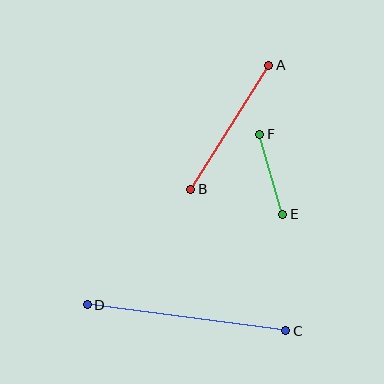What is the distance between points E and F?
The distance is approximately 83 pixels.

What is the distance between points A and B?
The distance is approximately 146 pixels.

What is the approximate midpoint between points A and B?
The midpoint is at approximately (230, 127) pixels.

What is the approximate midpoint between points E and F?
The midpoint is at approximately (271, 174) pixels.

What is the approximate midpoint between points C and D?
The midpoint is at approximately (186, 318) pixels.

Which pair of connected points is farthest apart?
Points C and D are farthest apart.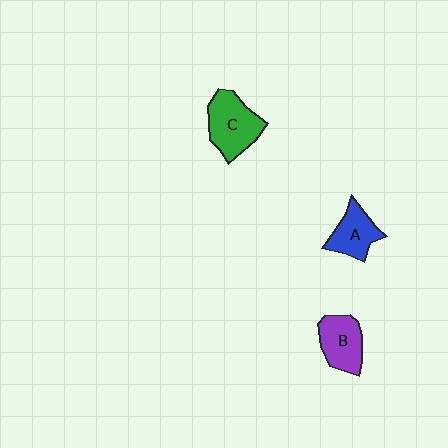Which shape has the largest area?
Shape C (green).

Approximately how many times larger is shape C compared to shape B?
Approximately 1.3 times.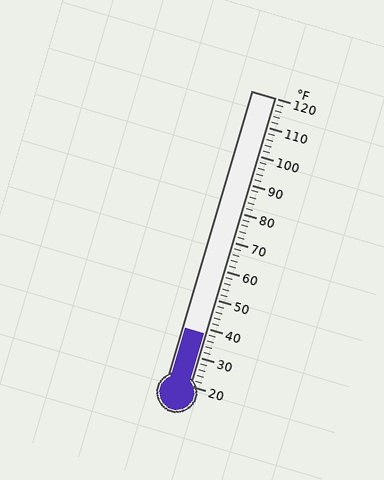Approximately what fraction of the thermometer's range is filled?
The thermometer is filled to approximately 20% of its range.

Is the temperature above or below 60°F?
The temperature is below 60°F.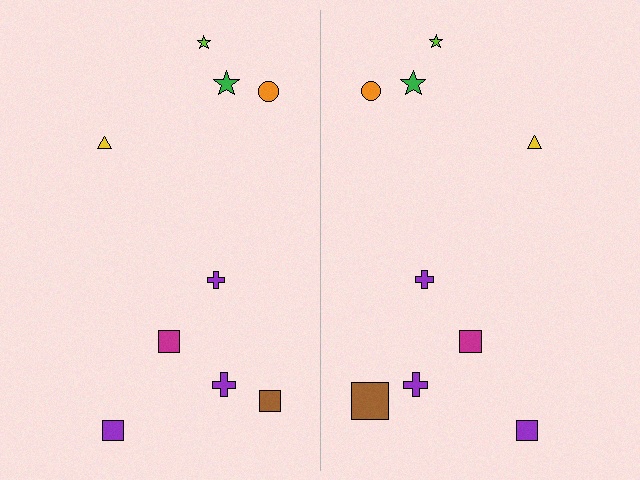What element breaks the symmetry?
The brown square on the right side has a different size than its mirror counterpart.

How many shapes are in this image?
There are 18 shapes in this image.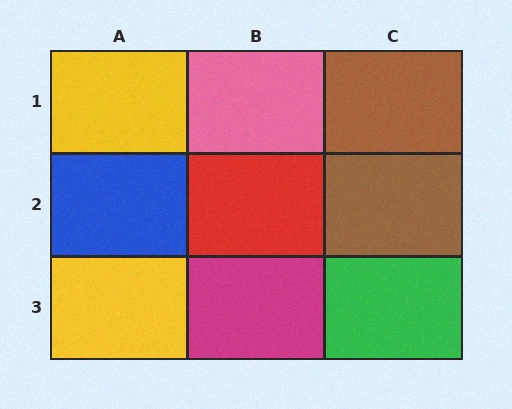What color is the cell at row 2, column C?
Brown.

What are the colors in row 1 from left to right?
Yellow, pink, brown.